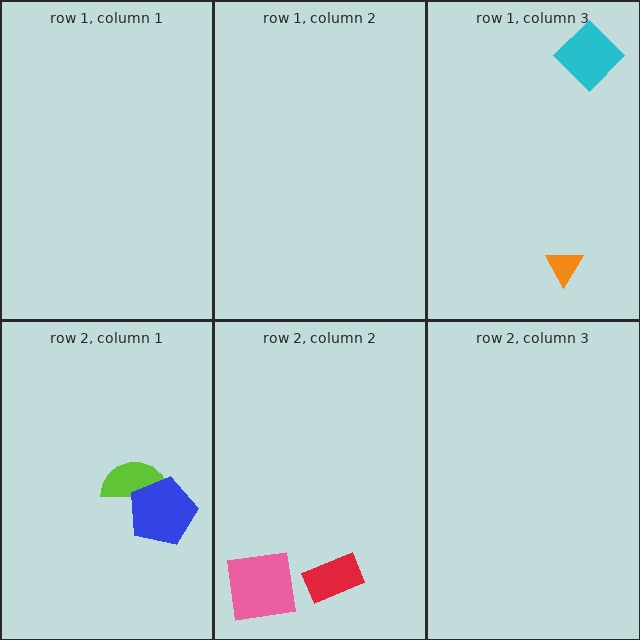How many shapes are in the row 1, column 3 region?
2.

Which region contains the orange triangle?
The row 1, column 3 region.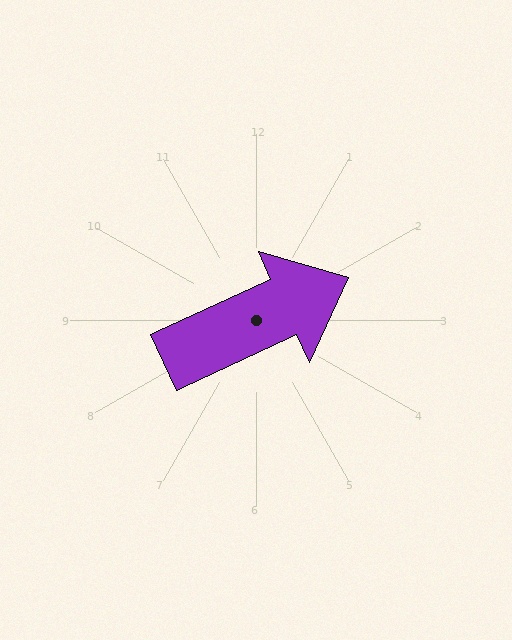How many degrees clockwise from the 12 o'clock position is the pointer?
Approximately 65 degrees.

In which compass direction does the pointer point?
Northeast.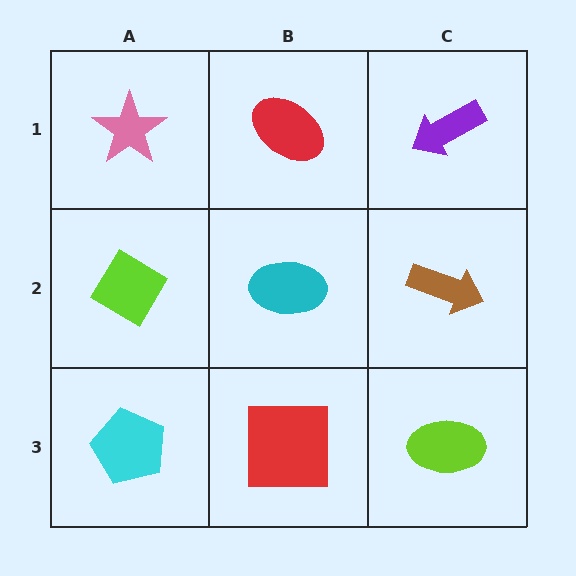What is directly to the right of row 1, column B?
A purple arrow.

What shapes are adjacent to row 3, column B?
A cyan ellipse (row 2, column B), a cyan pentagon (row 3, column A), a lime ellipse (row 3, column C).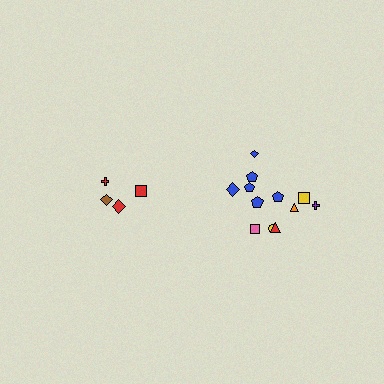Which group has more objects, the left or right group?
The right group.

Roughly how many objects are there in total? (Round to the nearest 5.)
Roughly 15 objects in total.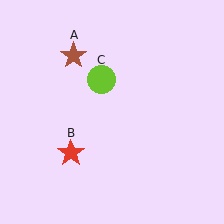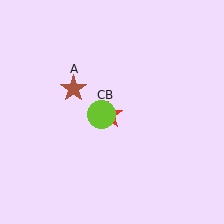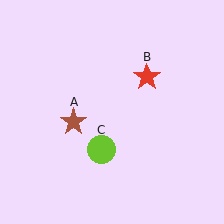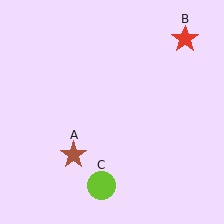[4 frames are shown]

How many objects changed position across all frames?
3 objects changed position: brown star (object A), red star (object B), lime circle (object C).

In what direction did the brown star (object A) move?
The brown star (object A) moved down.